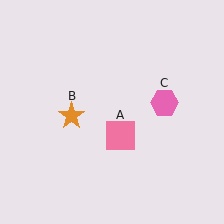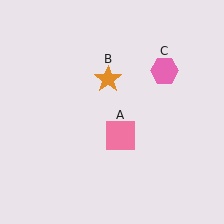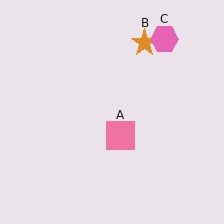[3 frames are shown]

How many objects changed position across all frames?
2 objects changed position: orange star (object B), pink hexagon (object C).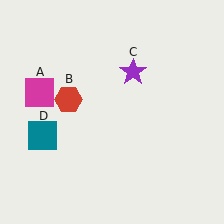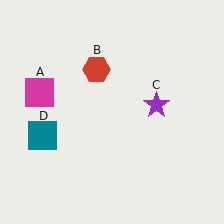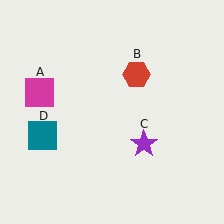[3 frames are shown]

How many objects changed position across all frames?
2 objects changed position: red hexagon (object B), purple star (object C).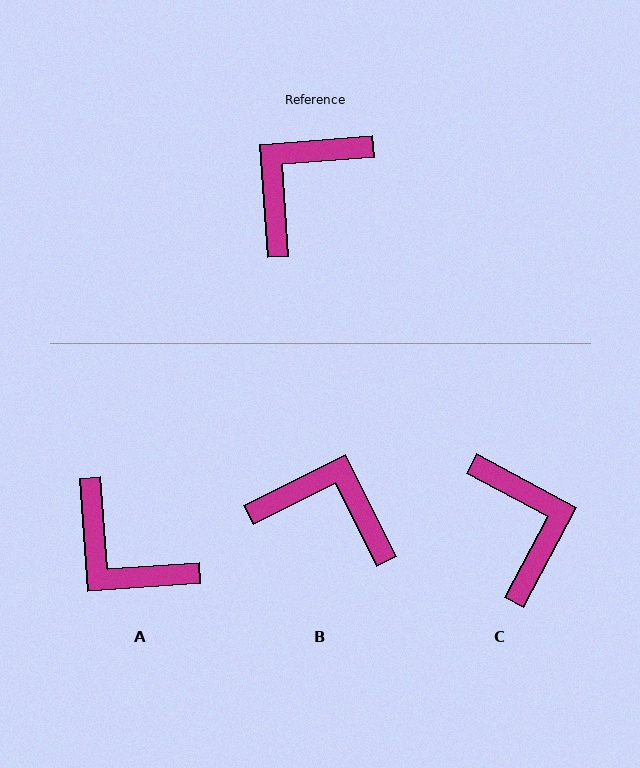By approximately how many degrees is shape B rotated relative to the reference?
Approximately 68 degrees clockwise.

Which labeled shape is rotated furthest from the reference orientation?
C, about 122 degrees away.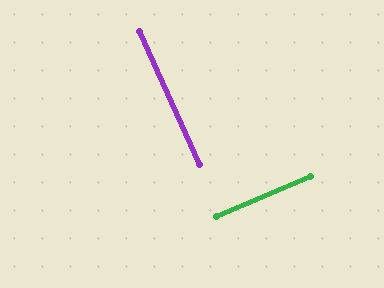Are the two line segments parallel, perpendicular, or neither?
Perpendicular — they meet at approximately 88°.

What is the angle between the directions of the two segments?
Approximately 88 degrees.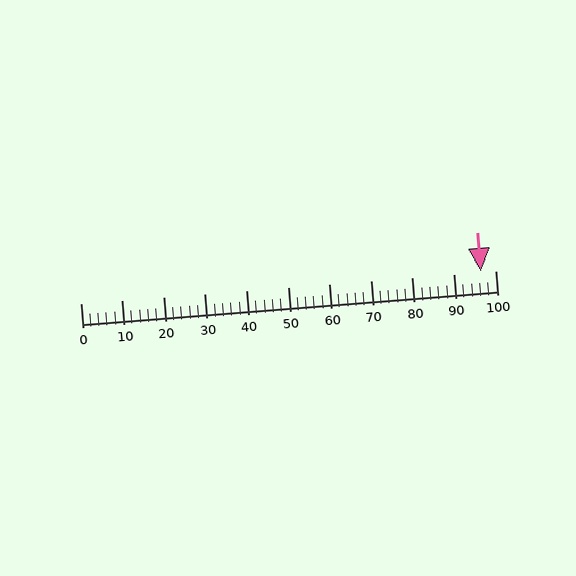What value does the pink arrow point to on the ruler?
The pink arrow points to approximately 96.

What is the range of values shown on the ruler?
The ruler shows values from 0 to 100.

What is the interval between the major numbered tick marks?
The major tick marks are spaced 10 units apart.